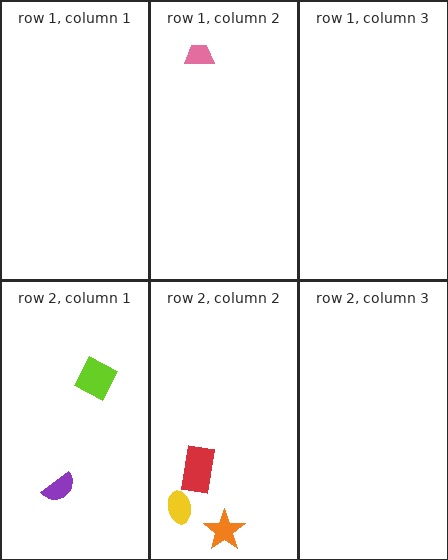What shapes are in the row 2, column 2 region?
The orange star, the yellow ellipse, the red rectangle.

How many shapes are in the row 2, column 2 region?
3.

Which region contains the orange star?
The row 2, column 2 region.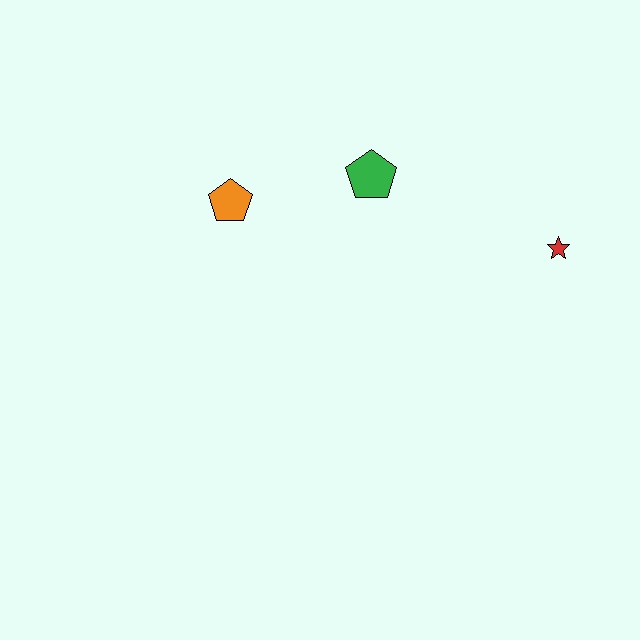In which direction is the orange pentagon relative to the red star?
The orange pentagon is to the left of the red star.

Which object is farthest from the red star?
The orange pentagon is farthest from the red star.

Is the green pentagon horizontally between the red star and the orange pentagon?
Yes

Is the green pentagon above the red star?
Yes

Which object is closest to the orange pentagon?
The green pentagon is closest to the orange pentagon.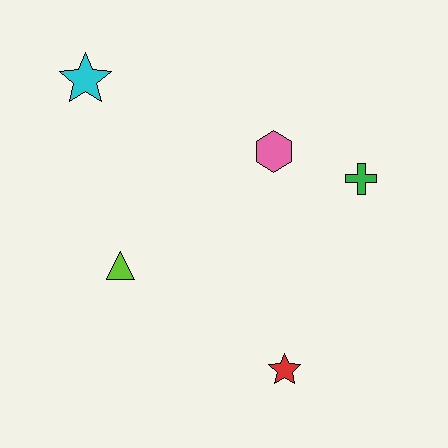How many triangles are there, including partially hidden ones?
There is 1 triangle.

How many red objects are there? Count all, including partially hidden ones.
There is 1 red object.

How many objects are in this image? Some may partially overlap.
There are 5 objects.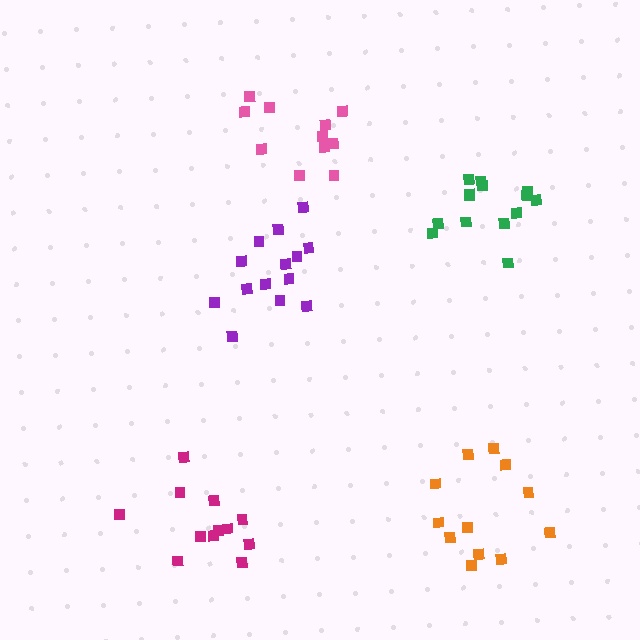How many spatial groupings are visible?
There are 5 spatial groupings.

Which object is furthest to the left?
The magenta cluster is leftmost.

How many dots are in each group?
Group 1: 14 dots, Group 2: 12 dots, Group 3: 12 dots, Group 4: 14 dots, Group 5: 13 dots (65 total).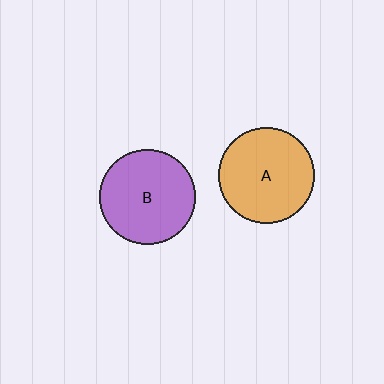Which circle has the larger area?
Circle A (orange).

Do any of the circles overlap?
No, none of the circles overlap.